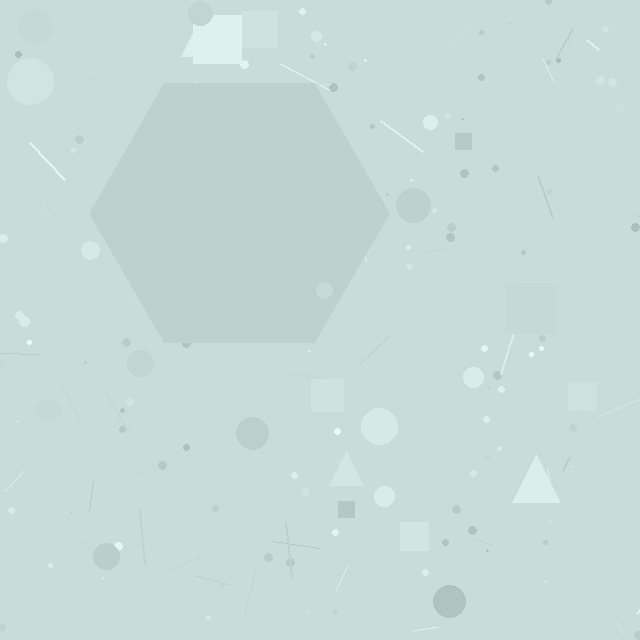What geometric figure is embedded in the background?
A hexagon is embedded in the background.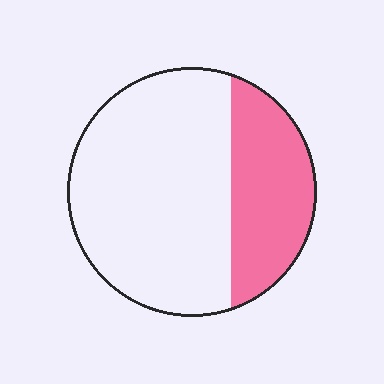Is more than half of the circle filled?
No.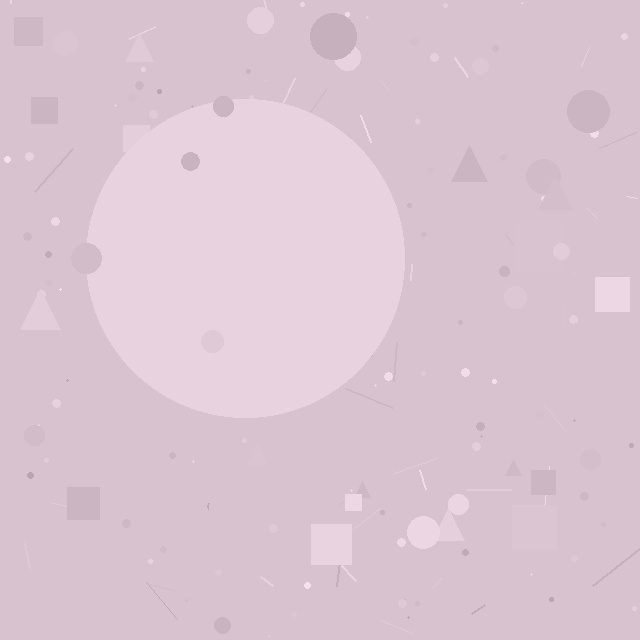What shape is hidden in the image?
A circle is hidden in the image.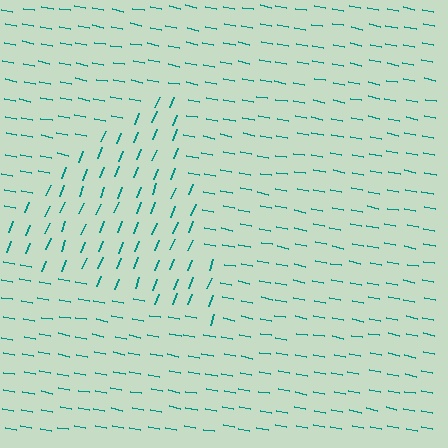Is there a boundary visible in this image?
Yes, there is a texture boundary formed by a change in line orientation.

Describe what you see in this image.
The image is filled with small teal line segments. A triangle region in the image has lines oriented differently from the surrounding lines, creating a visible texture boundary.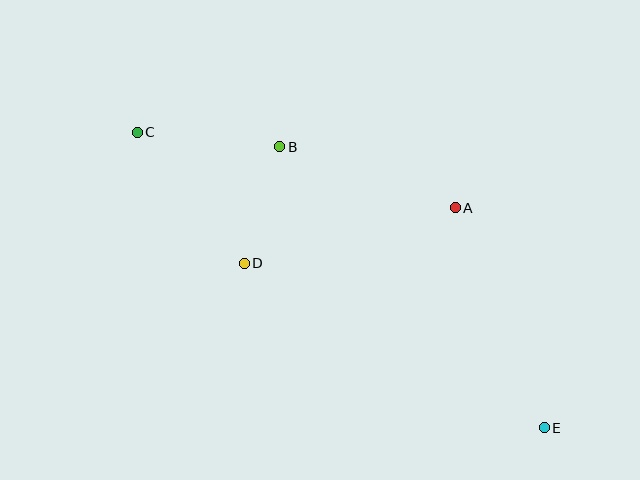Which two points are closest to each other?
Points B and D are closest to each other.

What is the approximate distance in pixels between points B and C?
The distance between B and C is approximately 143 pixels.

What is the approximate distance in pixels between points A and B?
The distance between A and B is approximately 185 pixels.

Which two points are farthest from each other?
Points C and E are farthest from each other.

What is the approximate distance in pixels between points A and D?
The distance between A and D is approximately 218 pixels.